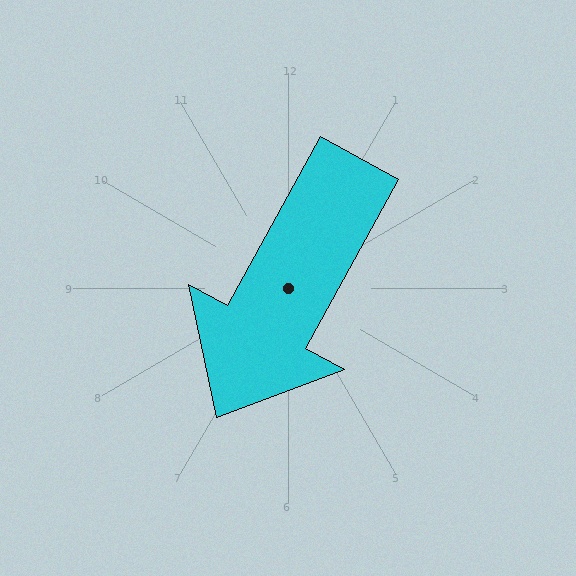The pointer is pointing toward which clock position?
Roughly 7 o'clock.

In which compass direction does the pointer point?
Southwest.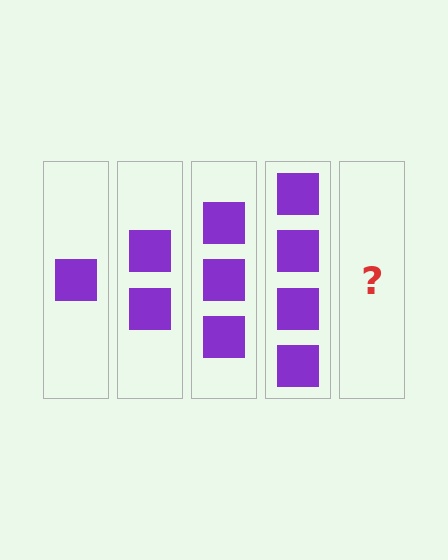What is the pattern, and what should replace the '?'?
The pattern is that each step adds one more square. The '?' should be 5 squares.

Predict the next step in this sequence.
The next step is 5 squares.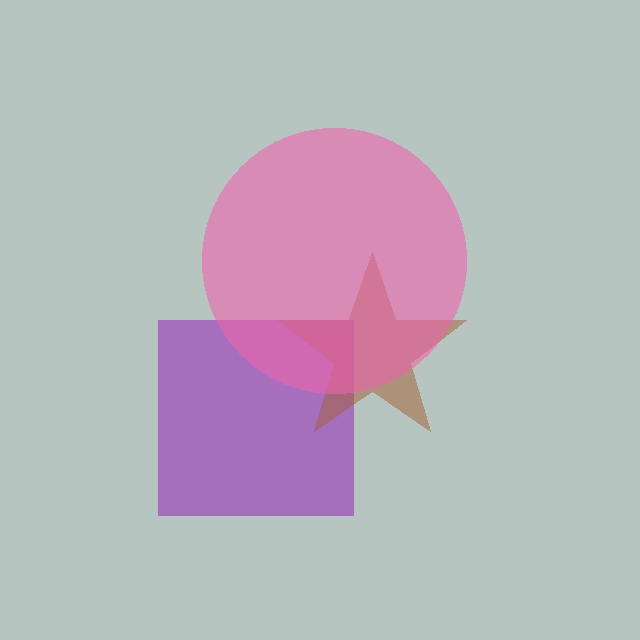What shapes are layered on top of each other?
The layered shapes are: a purple square, a brown star, a pink circle.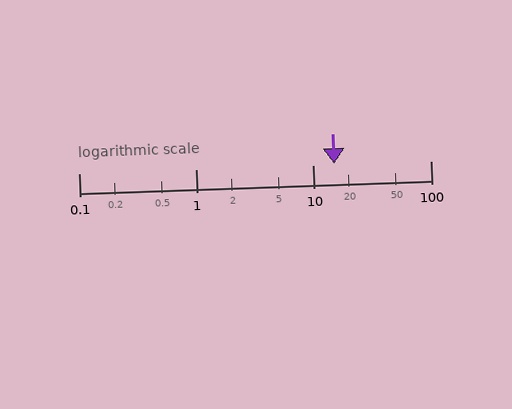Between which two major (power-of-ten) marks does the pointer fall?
The pointer is between 10 and 100.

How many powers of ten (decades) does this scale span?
The scale spans 3 decades, from 0.1 to 100.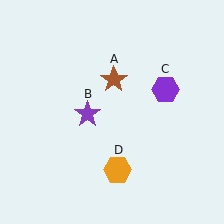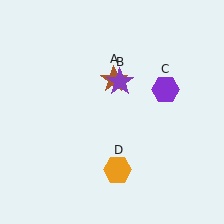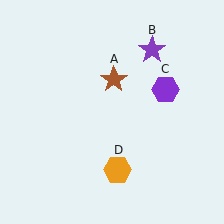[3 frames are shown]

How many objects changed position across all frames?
1 object changed position: purple star (object B).